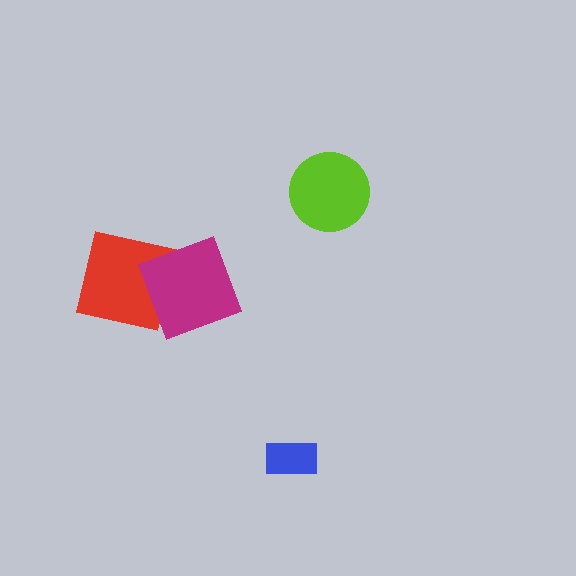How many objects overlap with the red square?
1 object overlaps with the red square.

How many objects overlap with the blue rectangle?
0 objects overlap with the blue rectangle.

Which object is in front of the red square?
The magenta square is in front of the red square.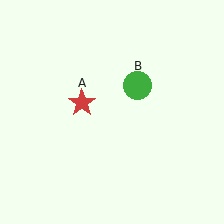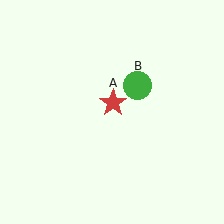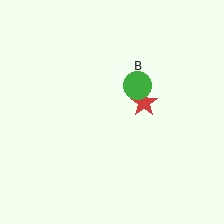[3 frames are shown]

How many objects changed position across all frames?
1 object changed position: red star (object A).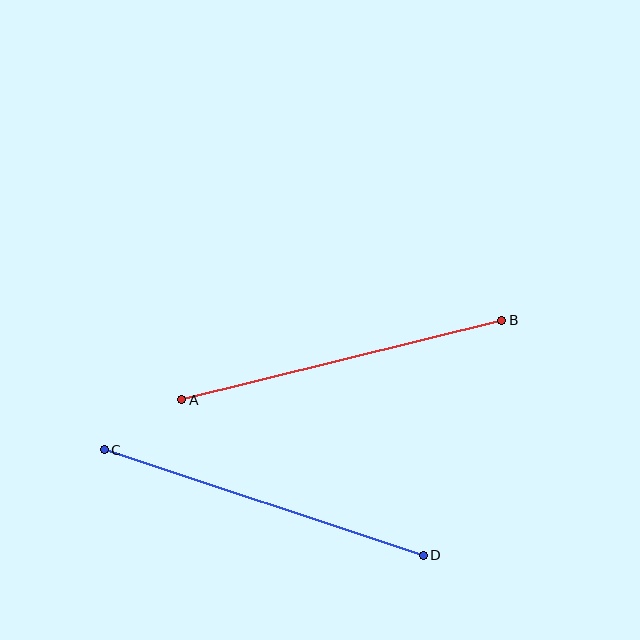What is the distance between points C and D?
The distance is approximately 336 pixels.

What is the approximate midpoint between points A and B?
The midpoint is at approximately (342, 360) pixels.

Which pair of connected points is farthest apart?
Points C and D are farthest apart.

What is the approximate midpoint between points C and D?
The midpoint is at approximately (264, 503) pixels.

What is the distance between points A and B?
The distance is approximately 330 pixels.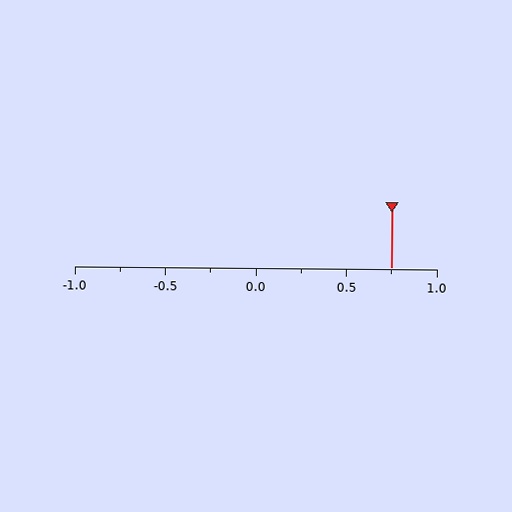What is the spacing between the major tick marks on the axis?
The major ticks are spaced 0.5 apart.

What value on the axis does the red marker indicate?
The marker indicates approximately 0.75.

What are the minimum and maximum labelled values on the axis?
The axis runs from -1.0 to 1.0.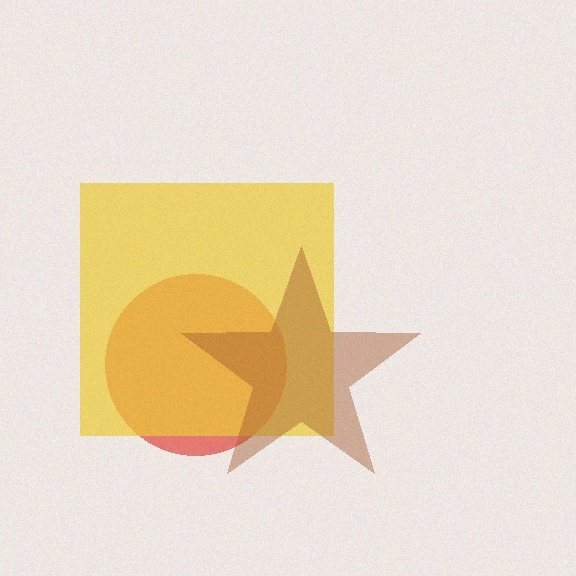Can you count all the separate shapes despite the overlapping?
Yes, there are 3 separate shapes.